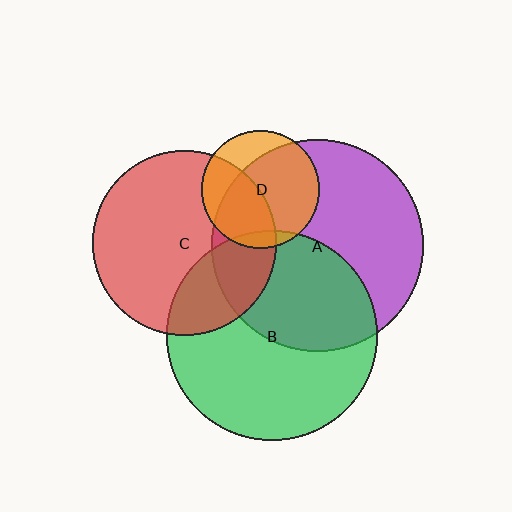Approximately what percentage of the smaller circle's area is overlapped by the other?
Approximately 70%.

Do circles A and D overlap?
Yes.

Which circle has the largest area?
Circle A (purple).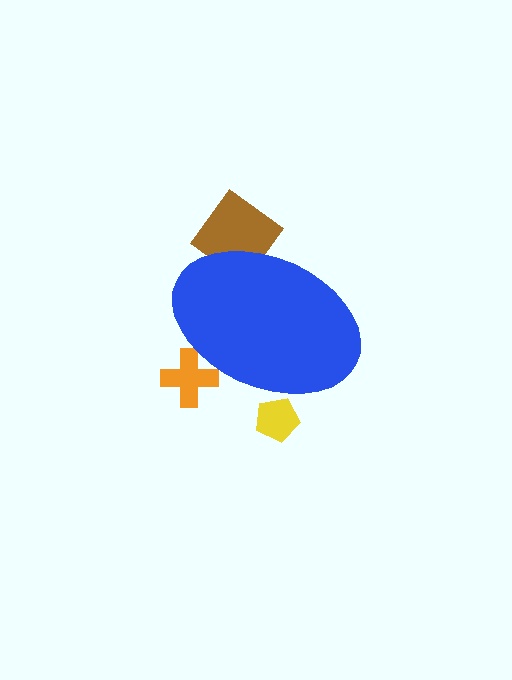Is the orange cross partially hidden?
Yes, the orange cross is partially hidden behind the blue ellipse.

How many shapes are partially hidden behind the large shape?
3 shapes are partially hidden.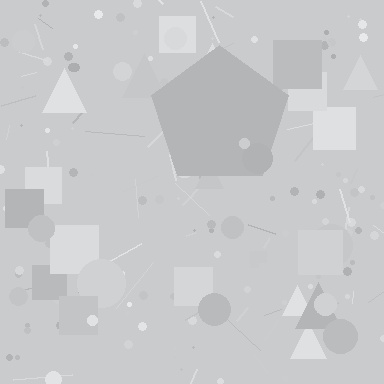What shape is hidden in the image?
A pentagon is hidden in the image.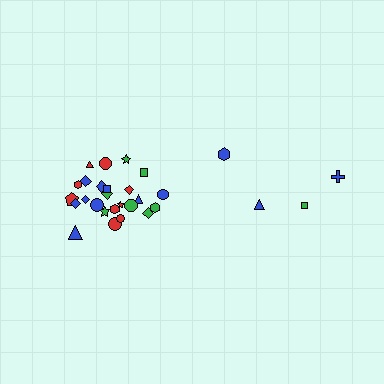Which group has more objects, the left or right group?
The left group.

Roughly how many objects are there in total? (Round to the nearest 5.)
Roughly 30 objects in total.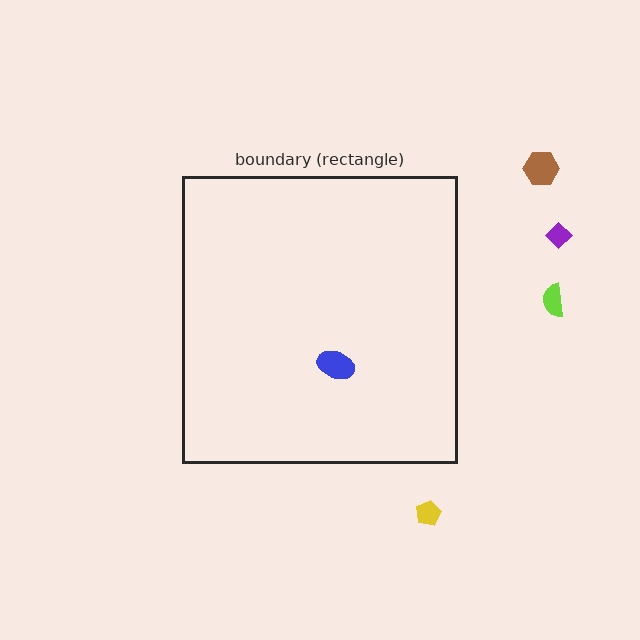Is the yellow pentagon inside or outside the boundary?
Outside.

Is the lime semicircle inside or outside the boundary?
Outside.